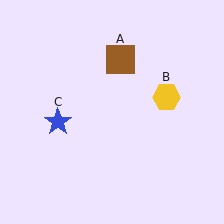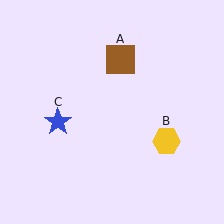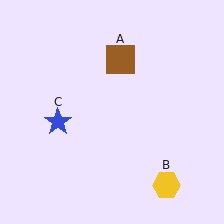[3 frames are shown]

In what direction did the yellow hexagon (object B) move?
The yellow hexagon (object B) moved down.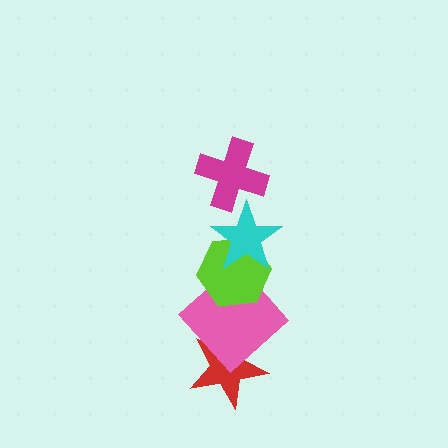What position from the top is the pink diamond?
The pink diamond is 4th from the top.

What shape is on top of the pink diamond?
The lime hexagon is on top of the pink diamond.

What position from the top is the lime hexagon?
The lime hexagon is 3rd from the top.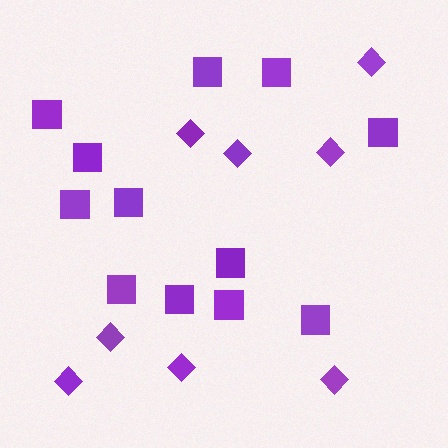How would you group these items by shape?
There are 2 groups: one group of diamonds (8) and one group of squares (12).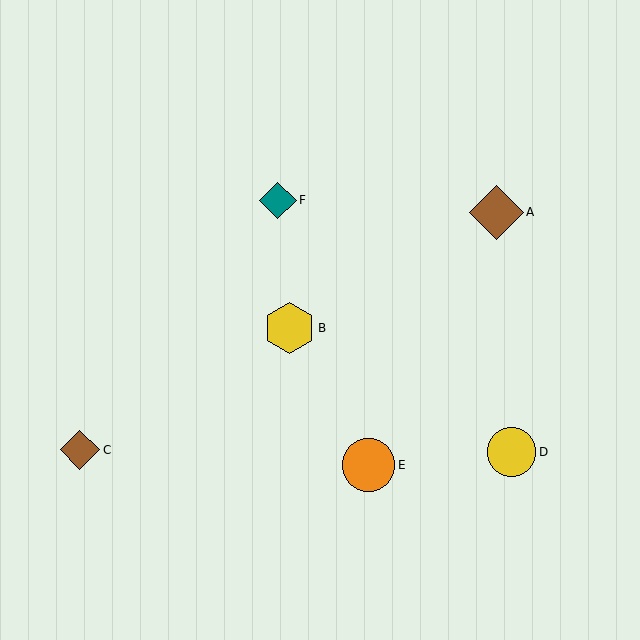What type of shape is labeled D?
Shape D is a yellow circle.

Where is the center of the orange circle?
The center of the orange circle is at (369, 465).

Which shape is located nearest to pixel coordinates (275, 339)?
The yellow hexagon (labeled B) at (289, 328) is nearest to that location.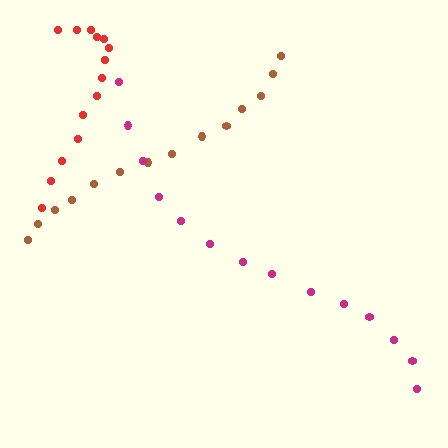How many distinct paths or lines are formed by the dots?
There are 3 distinct paths.